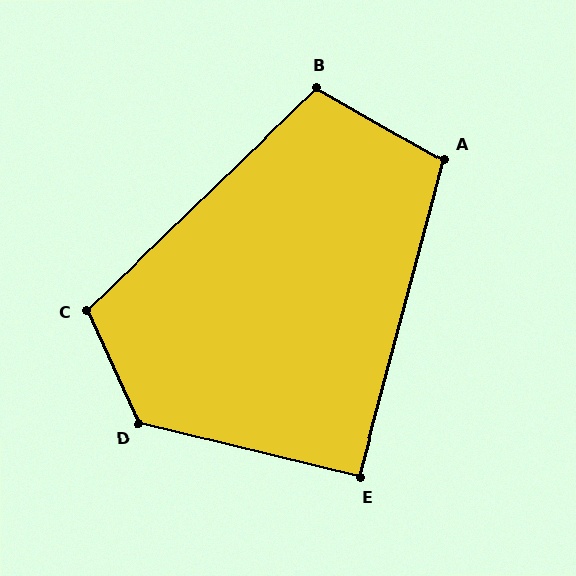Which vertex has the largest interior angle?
D, at approximately 128 degrees.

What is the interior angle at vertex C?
Approximately 110 degrees (obtuse).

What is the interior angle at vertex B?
Approximately 107 degrees (obtuse).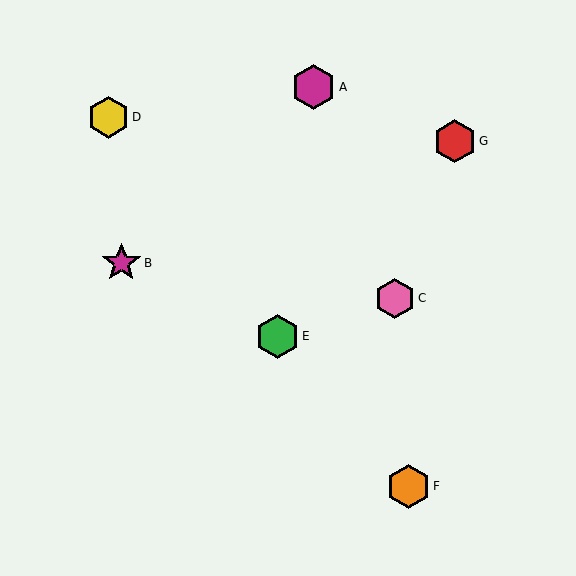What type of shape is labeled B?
Shape B is a magenta star.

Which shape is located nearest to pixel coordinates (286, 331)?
The green hexagon (labeled E) at (277, 336) is nearest to that location.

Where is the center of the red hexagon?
The center of the red hexagon is at (455, 141).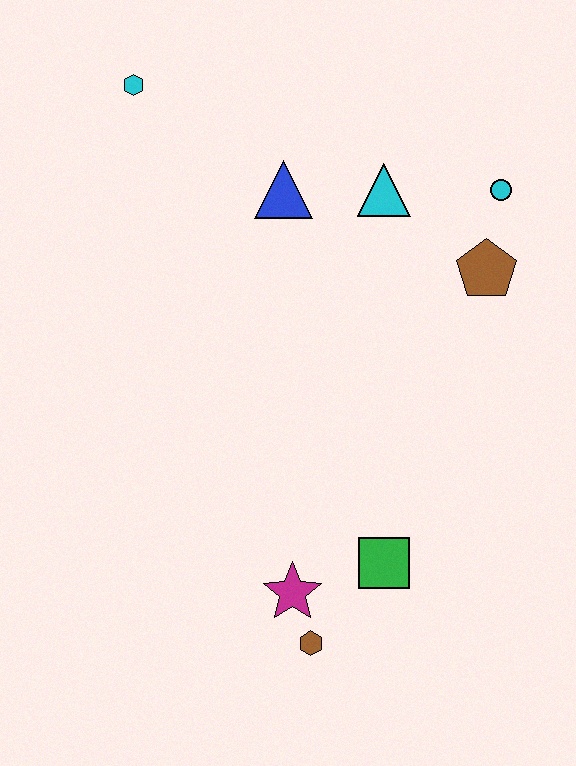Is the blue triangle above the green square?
Yes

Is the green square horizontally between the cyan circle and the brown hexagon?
Yes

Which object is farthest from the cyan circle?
The brown hexagon is farthest from the cyan circle.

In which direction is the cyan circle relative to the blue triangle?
The cyan circle is to the right of the blue triangle.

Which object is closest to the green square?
The magenta star is closest to the green square.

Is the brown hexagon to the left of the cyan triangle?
Yes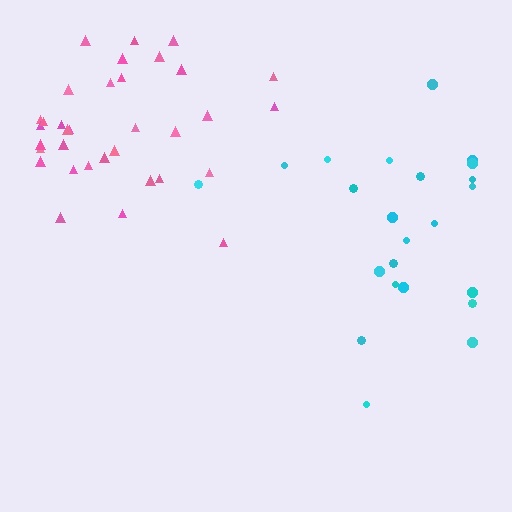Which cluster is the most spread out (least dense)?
Cyan.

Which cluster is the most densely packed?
Pink.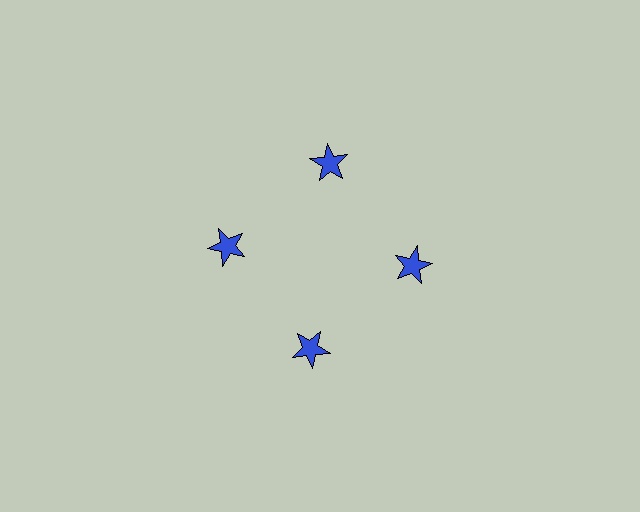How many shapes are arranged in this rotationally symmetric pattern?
There are 4 shapes, arranged in 4 groups of 1.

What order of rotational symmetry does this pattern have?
This pattern has 4-fold rotational symmetry.